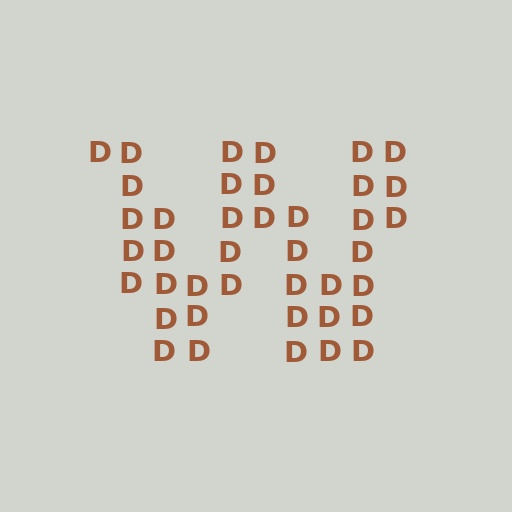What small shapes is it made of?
It is made of small letter D's.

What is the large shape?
The large shape is the letter W.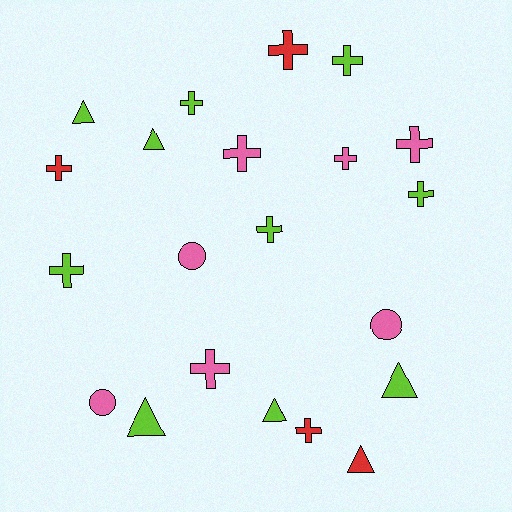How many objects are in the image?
There are 21 objects.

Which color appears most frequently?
Lime, with 10 objects.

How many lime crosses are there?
There are 5 lime crosses.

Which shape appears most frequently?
Cross, with 12 objects.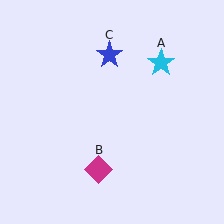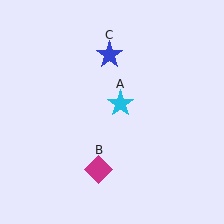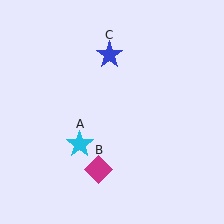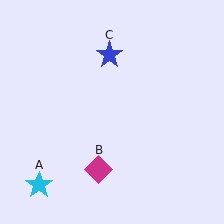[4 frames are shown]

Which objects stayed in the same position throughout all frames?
Magenta diamond (object B) and blue star (object C) remained stationary.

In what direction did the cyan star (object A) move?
The cyan star (object A) moved down and to the left.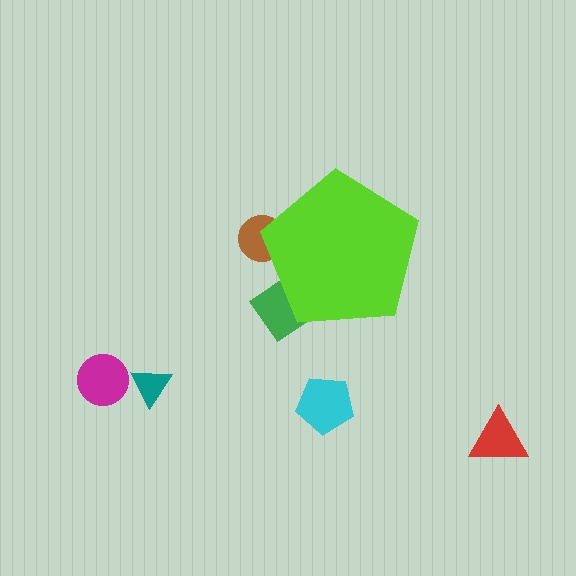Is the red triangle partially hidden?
No, the red triangle is fully visible.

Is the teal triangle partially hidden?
No, the teal triangle is fully visible.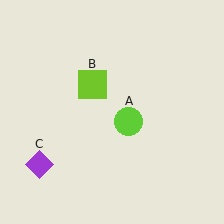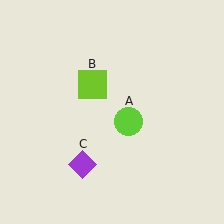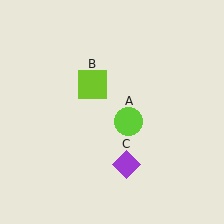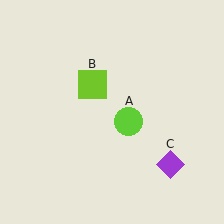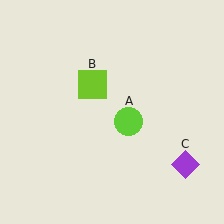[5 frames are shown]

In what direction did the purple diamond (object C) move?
The purple diamond (object C) moved right.